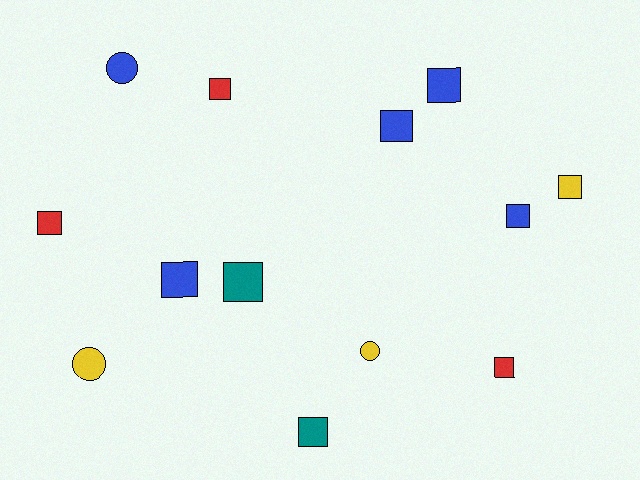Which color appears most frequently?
Blue, with 5 objects.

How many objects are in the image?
There are 13 objects.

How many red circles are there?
There are no red circles.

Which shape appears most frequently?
Square, with 10 objects.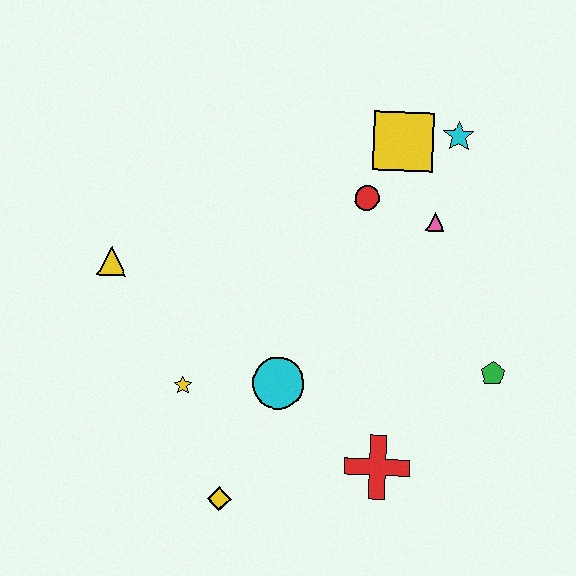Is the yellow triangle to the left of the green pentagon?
Yes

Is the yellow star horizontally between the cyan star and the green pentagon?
No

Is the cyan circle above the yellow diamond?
Yes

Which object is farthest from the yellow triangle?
The green pentagon is farthest from the yellow triangle.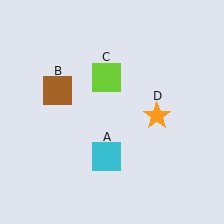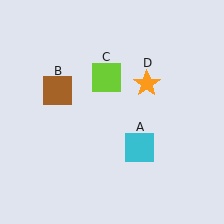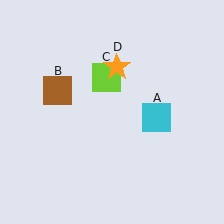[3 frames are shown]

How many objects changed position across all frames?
2 objects changed position: cyan square (object A), orange star (object D).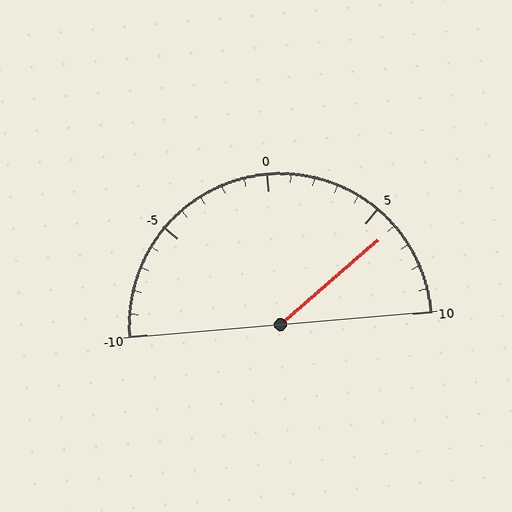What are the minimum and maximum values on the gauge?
The gauge ranges from -10 to 10.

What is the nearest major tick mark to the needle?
The nearest major tick mark is 5.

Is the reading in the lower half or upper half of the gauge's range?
The reading is in the upper half of the range (-10 to 10).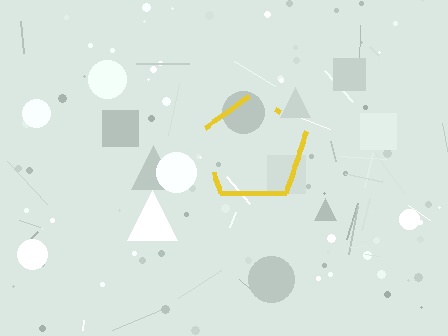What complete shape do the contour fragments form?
The contour fragments form a pentagon.